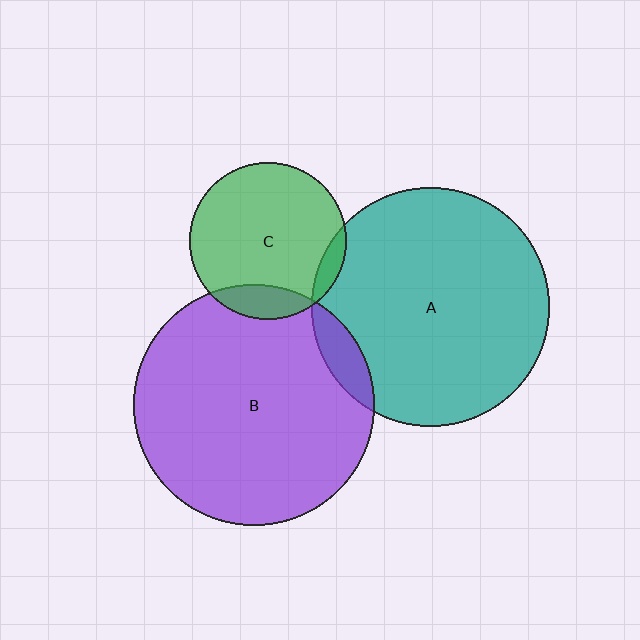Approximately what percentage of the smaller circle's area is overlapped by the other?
Approximately 15%.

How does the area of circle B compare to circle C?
Approximately 2.4 times.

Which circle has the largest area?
Circle B (purple).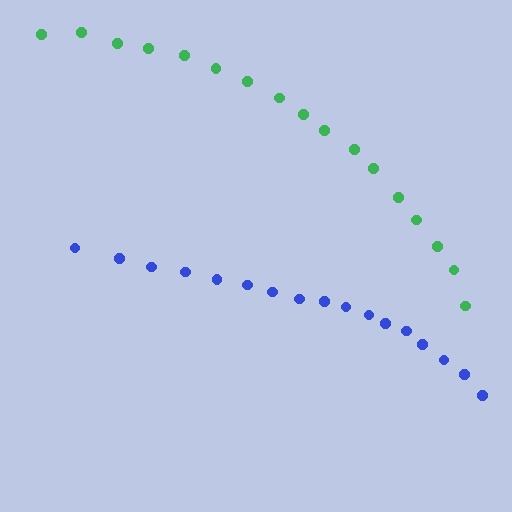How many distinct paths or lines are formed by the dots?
There are 2 distinct paths.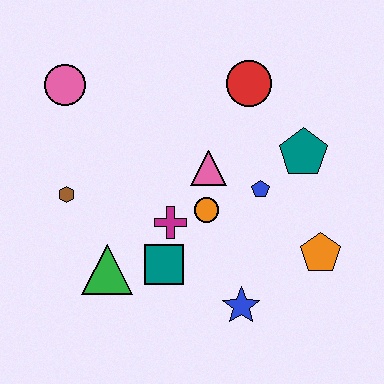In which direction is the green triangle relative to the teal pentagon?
The green triangle is to the left of the teal pentagon.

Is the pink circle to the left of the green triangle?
Yes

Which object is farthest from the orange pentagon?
The pink circle is farthest from the orange pentagon.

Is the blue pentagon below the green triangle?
No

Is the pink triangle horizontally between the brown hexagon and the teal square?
No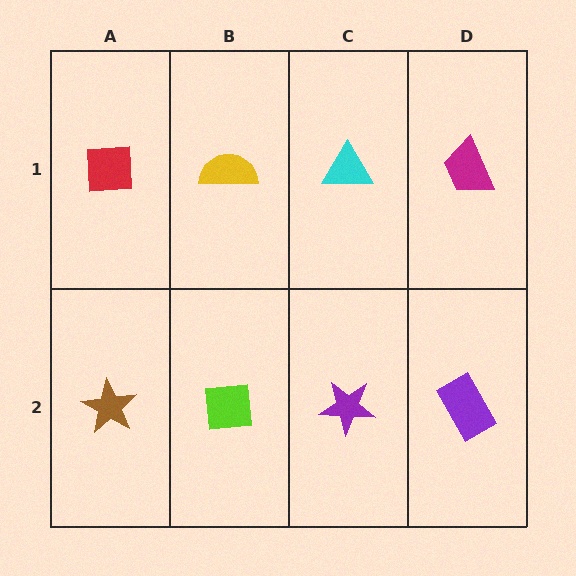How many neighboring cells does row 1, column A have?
2.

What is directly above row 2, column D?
A magenta trapezoid.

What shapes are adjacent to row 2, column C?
A cyan triangle (row 1, column C), a lime square (row 2, column B), a purple rectangle (row 2, column D).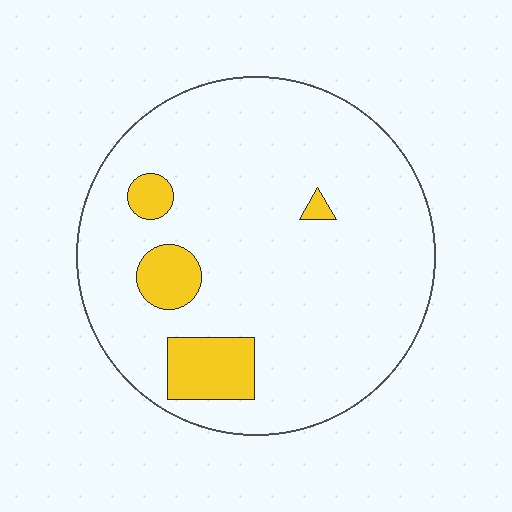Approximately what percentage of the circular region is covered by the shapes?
Approximately 10%.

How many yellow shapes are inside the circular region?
4.